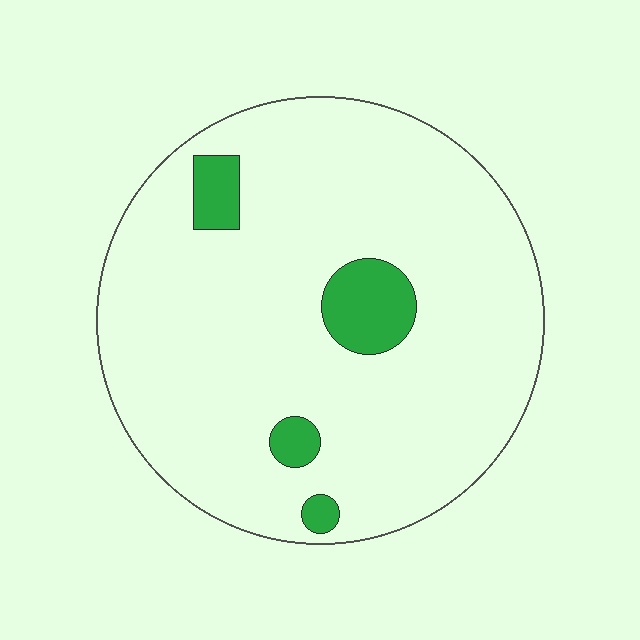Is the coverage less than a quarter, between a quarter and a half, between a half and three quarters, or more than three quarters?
Less than a quarter.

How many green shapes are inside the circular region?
4.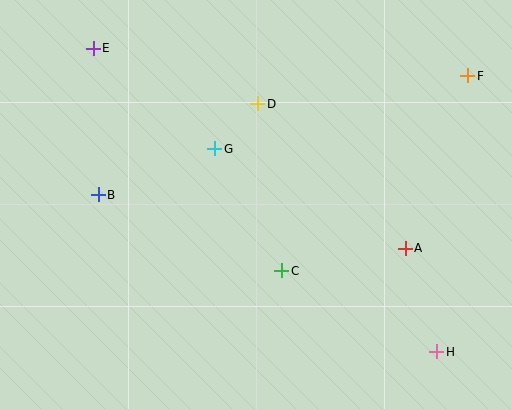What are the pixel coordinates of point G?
Point G is at (215, 149).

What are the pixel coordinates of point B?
Point B is at (98, 195).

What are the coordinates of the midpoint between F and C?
The midpoint between F and C is at (375, 173).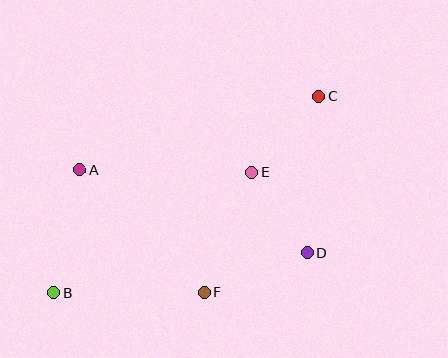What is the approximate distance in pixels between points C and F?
The distance between C and F is approximately 227 pixels.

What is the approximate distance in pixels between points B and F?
The distance between B and F is approximately 151 pixels.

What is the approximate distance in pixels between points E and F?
The distance between E and F is approximately 128 pixels.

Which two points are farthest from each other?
Points B and C are farthest from each other.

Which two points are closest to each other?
Points D and E are closest to each other.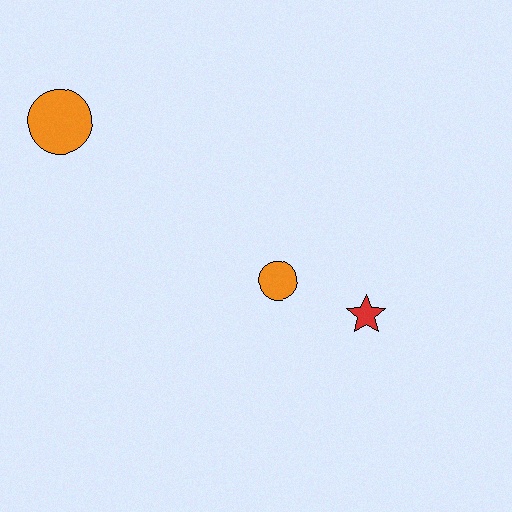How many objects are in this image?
There are 3 objects.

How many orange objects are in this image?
There are 2 orange objects.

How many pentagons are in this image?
There are no pentagons.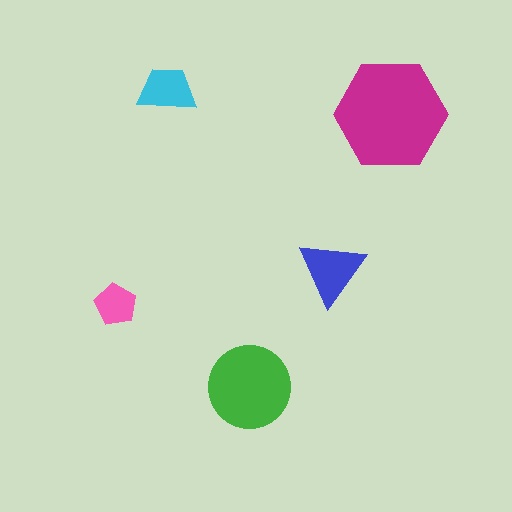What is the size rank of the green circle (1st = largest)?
2nd.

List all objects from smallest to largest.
The pink pentagon, the cyan trapezoid, the blue triangle, the green circle, the magenta hexagon.